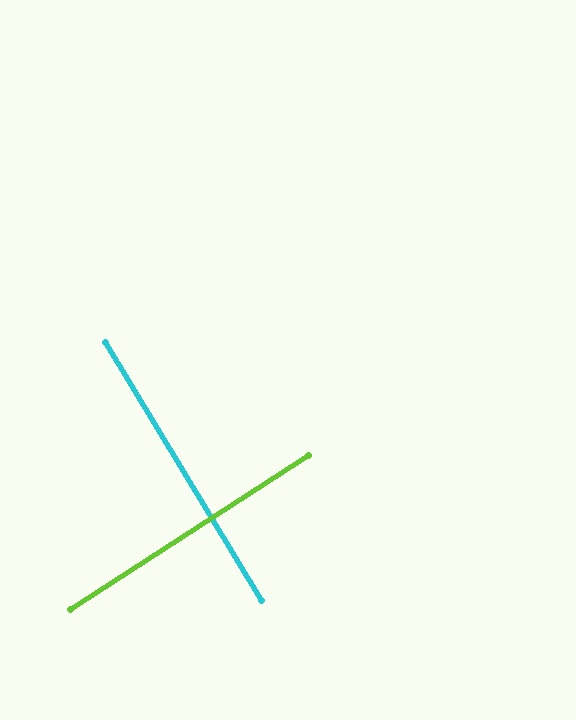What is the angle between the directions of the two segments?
Approximately 88 degrees.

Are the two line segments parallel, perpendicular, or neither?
Perpendicular — they meet at approximately 88°.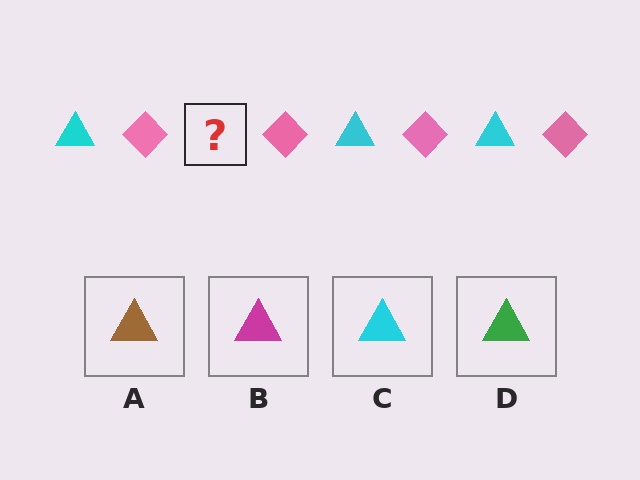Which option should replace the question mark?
Option C.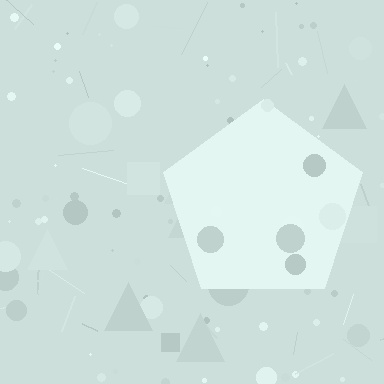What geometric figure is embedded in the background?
A pentagon is embedded in the background.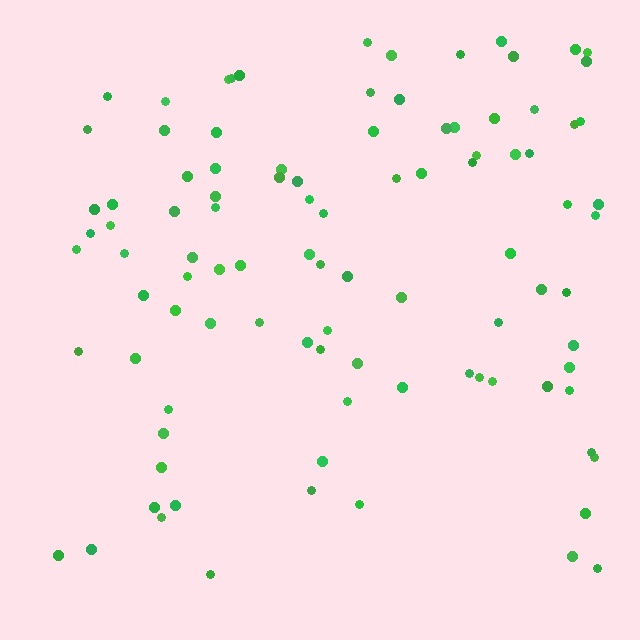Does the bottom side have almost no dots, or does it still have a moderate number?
Still a moderate number, just noticeably fewer than the top.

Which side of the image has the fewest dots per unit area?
The bottom.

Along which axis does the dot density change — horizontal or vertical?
Vertical.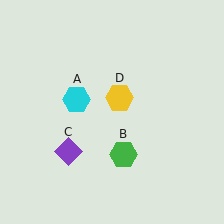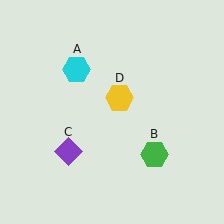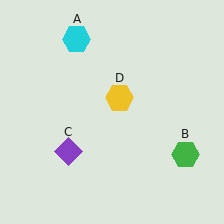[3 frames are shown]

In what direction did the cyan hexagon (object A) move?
The cyan hexagon (object A) moved up.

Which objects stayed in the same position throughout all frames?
Purple diamond (object C) and yellow hexagon (object D) remained stationary.